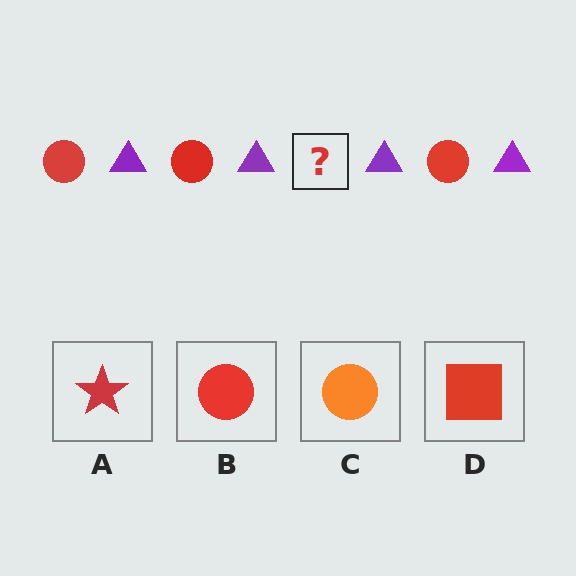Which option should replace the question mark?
Option B.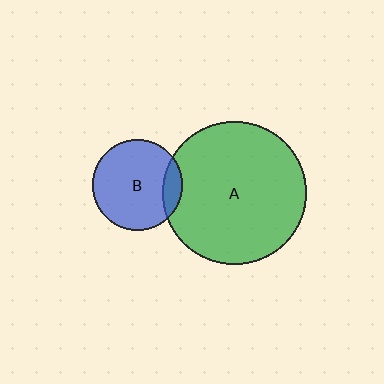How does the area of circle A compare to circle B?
Approximately 2.5 times.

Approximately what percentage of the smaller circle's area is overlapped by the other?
Approximately 15%.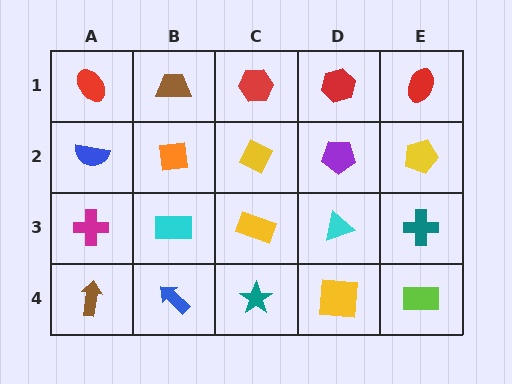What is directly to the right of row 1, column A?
A brown trapezoid.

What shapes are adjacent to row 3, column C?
A yellow diamond (row 2, column C), a teal star (row 4, column C), a cyan rectangle (row 3, column B), a cyan triangle (row 3, column D).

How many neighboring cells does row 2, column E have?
3.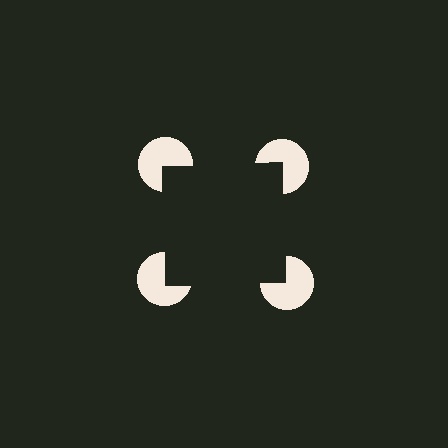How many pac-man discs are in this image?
There are 4 — one at each vertex of the illusory square.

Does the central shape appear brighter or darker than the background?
It typically appears slightly darker than the background, even though no actual brightness change is drawn.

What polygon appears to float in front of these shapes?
An illusory square — its edges are inferred from the aligned wedge cuts in the pac-man discs, not physically drawn.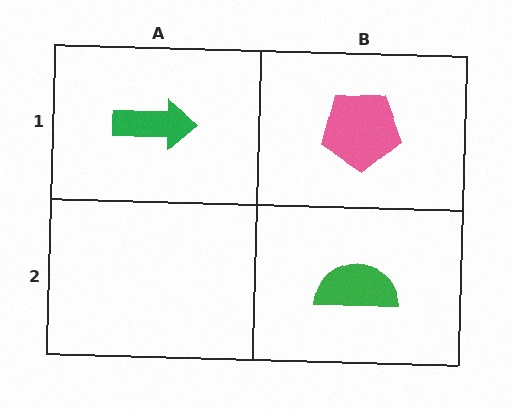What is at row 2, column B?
A green semicircle.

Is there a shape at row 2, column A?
No, that cell is empty.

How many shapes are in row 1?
2 shapes.